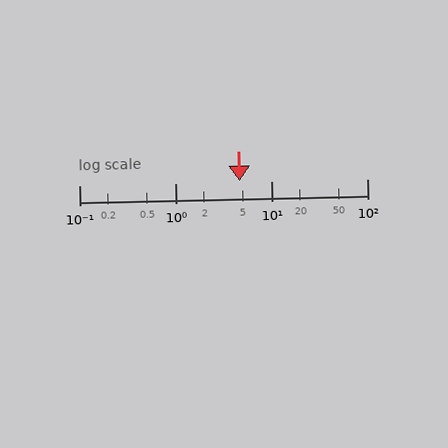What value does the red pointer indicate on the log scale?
The pointer indicates approximately 4.7.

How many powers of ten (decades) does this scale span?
The scale spans 3 decades, from 0.1 to 100.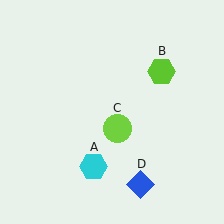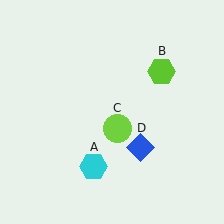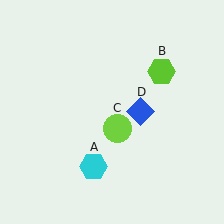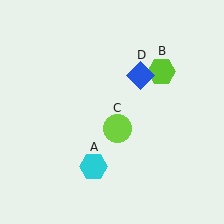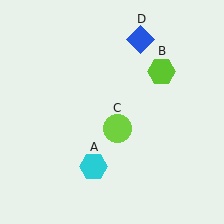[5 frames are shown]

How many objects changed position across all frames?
1 object changed position: blue diamond (object D).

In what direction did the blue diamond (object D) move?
The blue diamond (object D) moved up.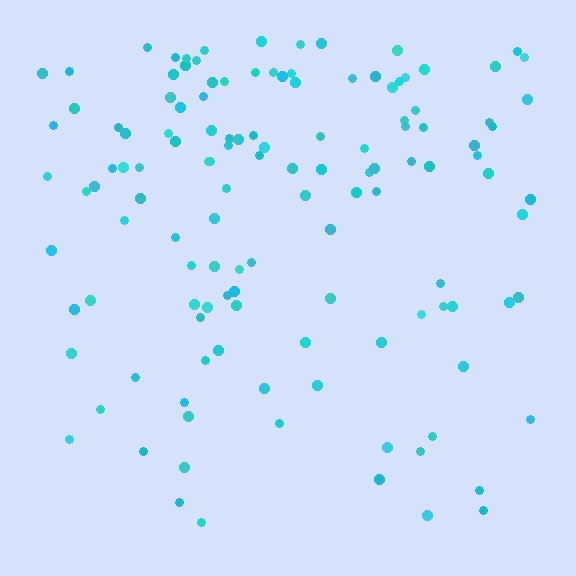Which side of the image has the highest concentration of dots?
The top.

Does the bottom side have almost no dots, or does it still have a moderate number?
Still a moderate number, just noticeably fewer than the top.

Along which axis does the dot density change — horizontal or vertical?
Vertical.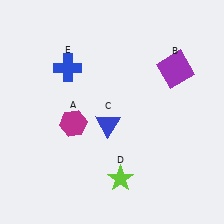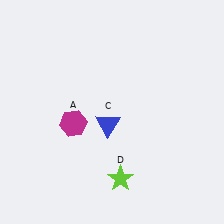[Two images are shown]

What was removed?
The purple square (B), the blue cross (E) were removed in Image 2.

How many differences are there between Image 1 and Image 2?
There are 2 differences between the two images.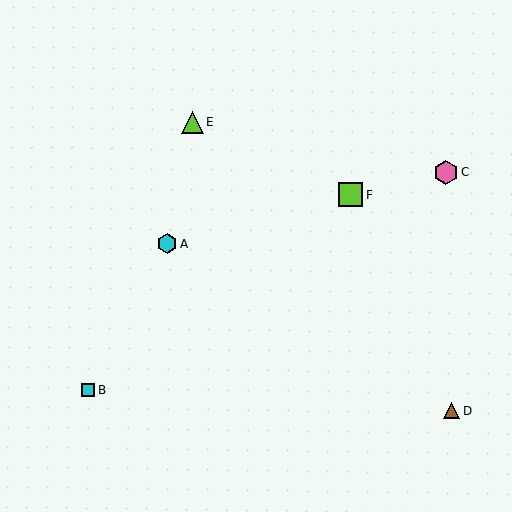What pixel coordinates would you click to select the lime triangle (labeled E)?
Click at (192, 122) to select the lime triangle E.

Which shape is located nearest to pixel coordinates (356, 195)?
The lime square (labeled F) at (351, 195) is nearest to that location.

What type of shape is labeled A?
Shape A is a cyan hexagon.